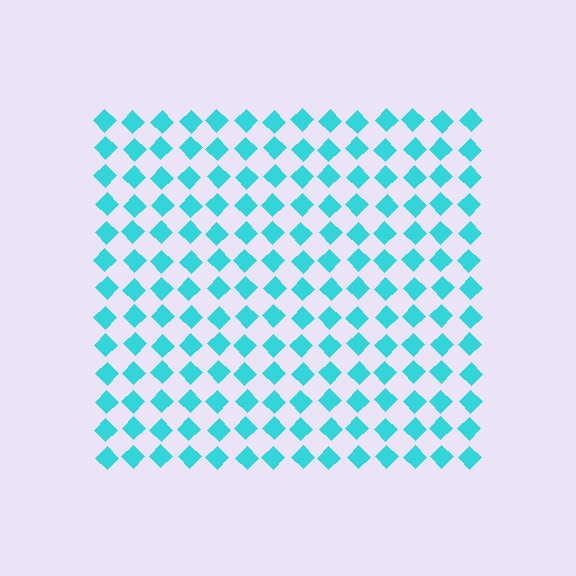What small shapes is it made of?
It is made of small diamonds.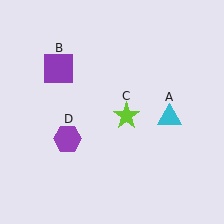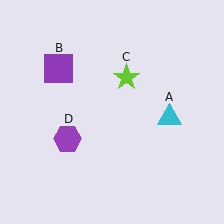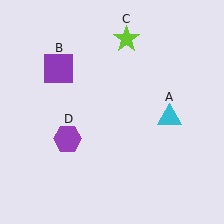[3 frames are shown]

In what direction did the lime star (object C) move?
The lime star (object C) moved up.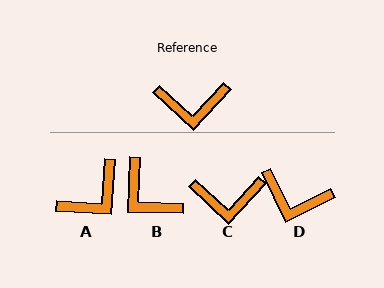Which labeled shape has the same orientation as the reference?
C.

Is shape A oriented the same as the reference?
No, it is off by about 39 degrees.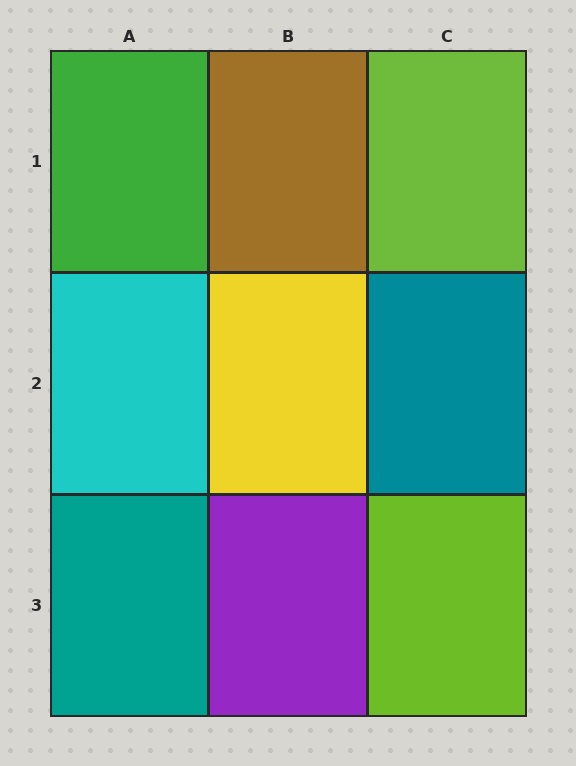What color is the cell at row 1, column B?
Brown.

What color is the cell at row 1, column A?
Green.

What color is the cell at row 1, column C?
Lime.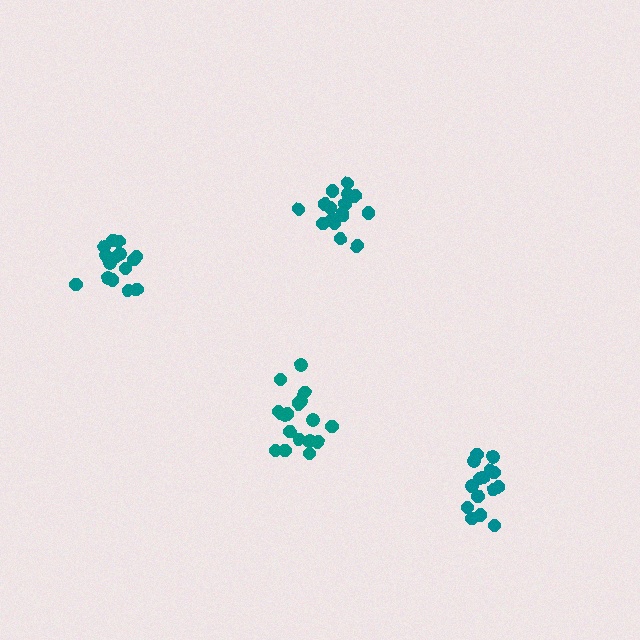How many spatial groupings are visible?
There are 4 spatial groupings.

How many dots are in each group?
Group 1: 16 dots, Group 2: 18 dots, Group 3: 15 dots, Group 4: 15 dots (64 total).